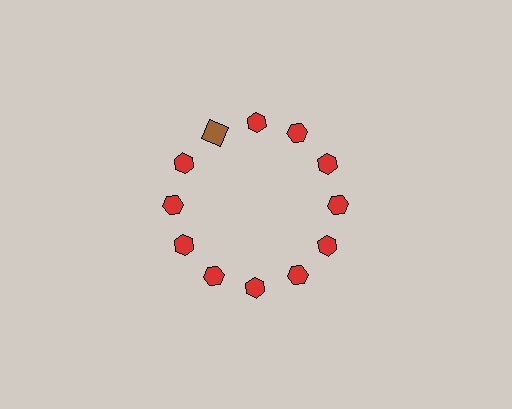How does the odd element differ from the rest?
It differs in both color (brown instead of red) and shape (square instead of hexagon).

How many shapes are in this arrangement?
There are 12 shapes arranged in a ring pattern.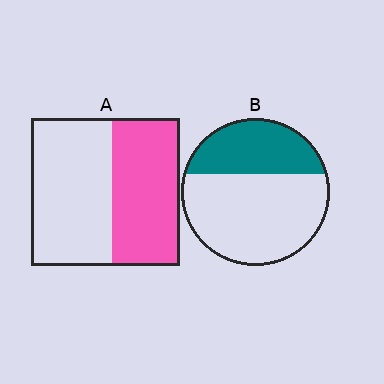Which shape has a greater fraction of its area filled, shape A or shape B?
Shape A.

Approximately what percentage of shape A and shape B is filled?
A is approximately 45% and B is approximately 35%.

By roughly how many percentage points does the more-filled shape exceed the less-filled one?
By roughly 10 percentage points (A over B).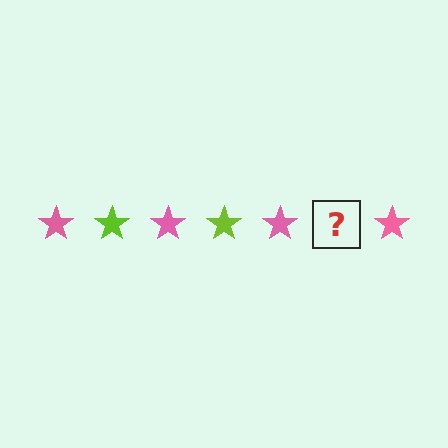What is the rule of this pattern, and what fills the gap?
The rule is that the pattern cycles through pink, lime stars. The gap should be filled with a lime star.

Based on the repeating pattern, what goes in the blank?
The blank should be a lime star.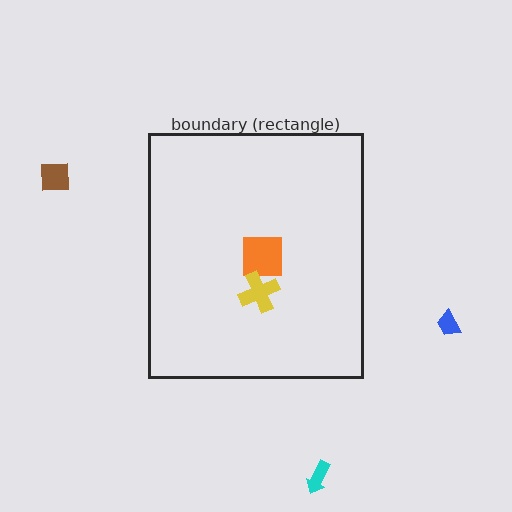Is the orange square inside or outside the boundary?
Inside.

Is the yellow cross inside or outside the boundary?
Inside.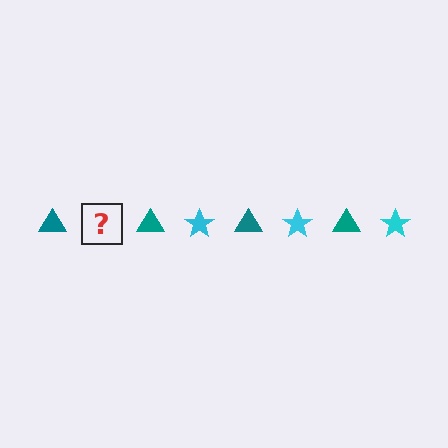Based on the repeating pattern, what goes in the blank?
The blank should be a cyan star.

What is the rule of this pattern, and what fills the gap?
The rule is that the pattern alternates between teal triangle and cyan star. The gap should be filled with a cyan star.